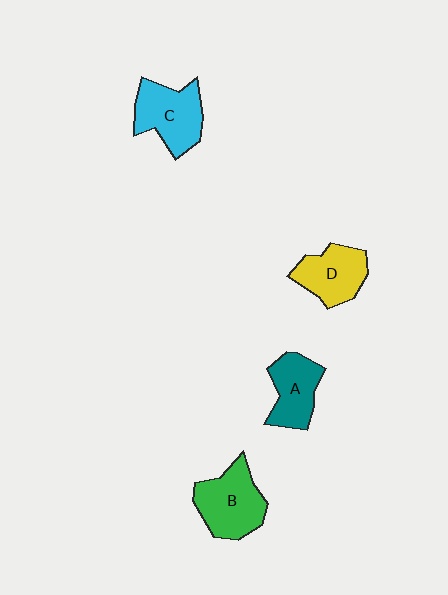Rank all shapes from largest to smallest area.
From largest to smallest: B (green), C (cyan), D (yellow), A (teal).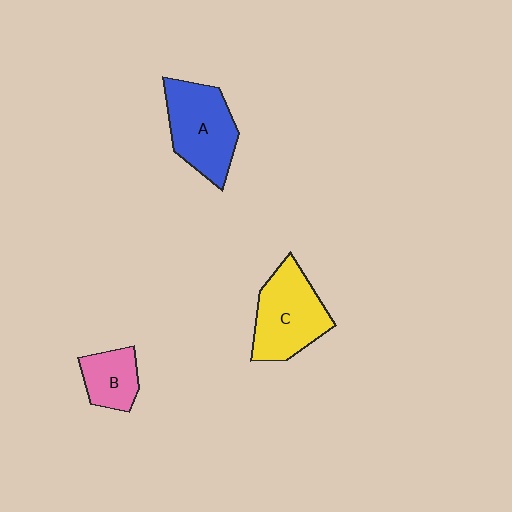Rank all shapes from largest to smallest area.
From largest to smallest: C (yellow), A (blue), B (pink).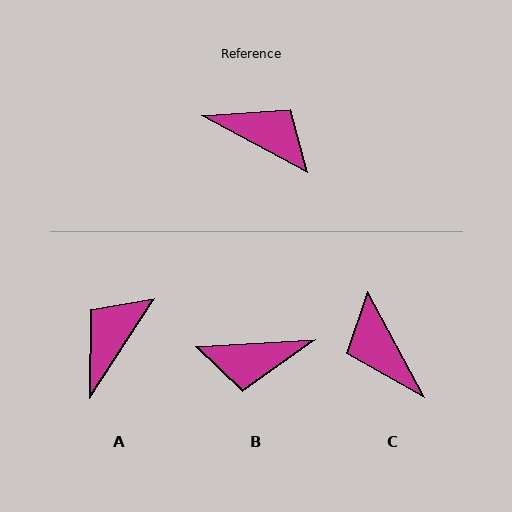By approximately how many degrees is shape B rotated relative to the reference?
Approximately 148 degrees clockwise.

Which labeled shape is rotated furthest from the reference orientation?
B, about 148 degrees away.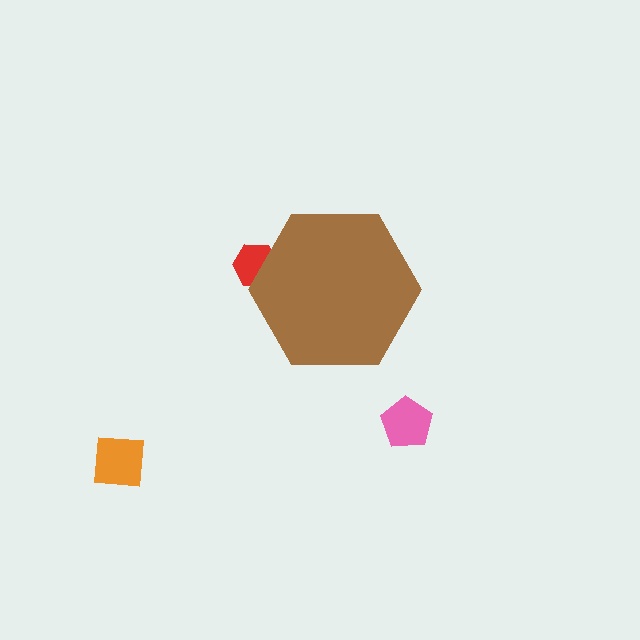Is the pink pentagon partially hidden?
No, the pink pentagon is fully visible.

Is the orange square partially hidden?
No, the orange square is fully visible.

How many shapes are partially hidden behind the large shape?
1 shape is partially hidden.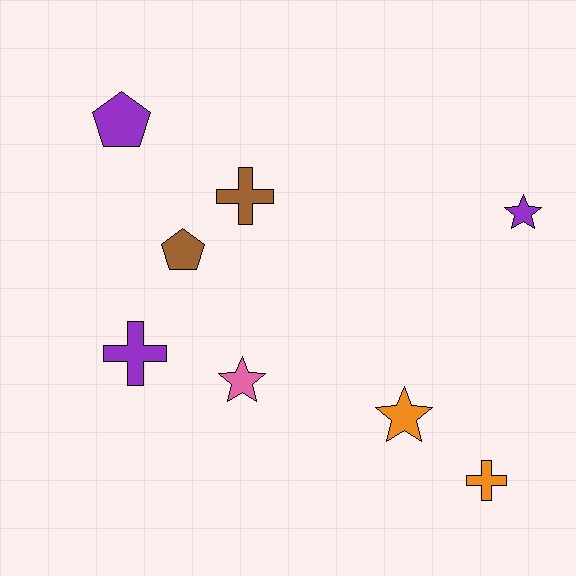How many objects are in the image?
There are 8 objects.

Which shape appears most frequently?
Cross, with 3 objects.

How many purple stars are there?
There is 1 purple star.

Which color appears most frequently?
Purple, with 3 objects.